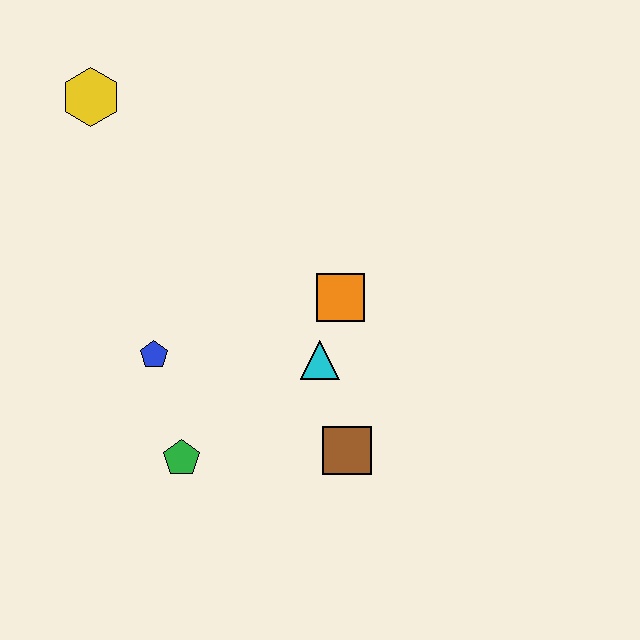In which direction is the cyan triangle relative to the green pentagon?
The cyan triangle is to the right of the green pentagon.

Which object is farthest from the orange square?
The yellow hexagon is farthest from the orange square.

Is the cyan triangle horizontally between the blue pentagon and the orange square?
Yes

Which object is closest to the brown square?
The cyan triangle is closest to the brown square.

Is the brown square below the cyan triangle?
Yes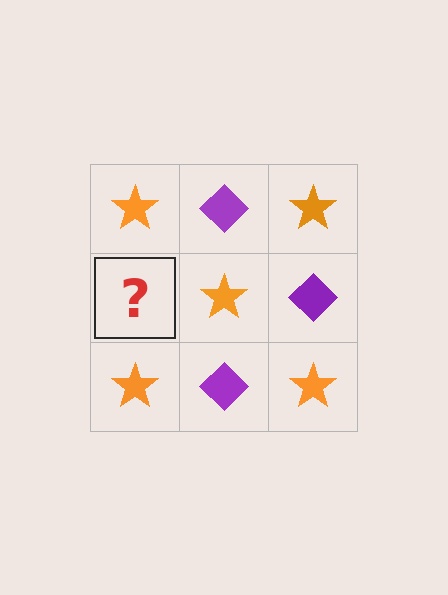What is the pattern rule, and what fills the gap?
The rule is that it alternates orange star and purple diamond in a checkerboard pattern. The gap should be filled with a purple diamond.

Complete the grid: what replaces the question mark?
The question mark should be replaced with a purple diamond.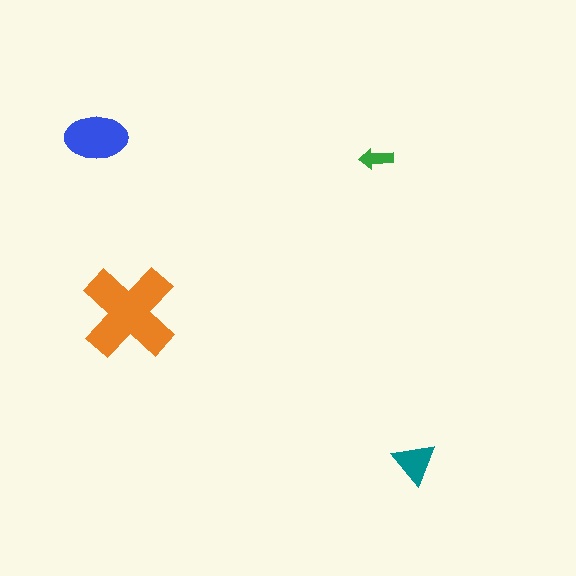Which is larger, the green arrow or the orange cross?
The orange cross.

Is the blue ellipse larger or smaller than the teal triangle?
Larger.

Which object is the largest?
The orange cross.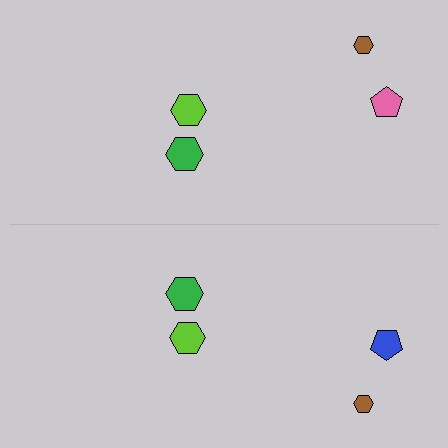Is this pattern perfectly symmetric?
No, the pattern is not perfectly symmetric. The blue pentagon on the bottom side breaks the symmetry — its mirror counterpart is pink.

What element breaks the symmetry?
The blue pentagon on the bottom side breaks the symmetry — its mirror counterpart is pink.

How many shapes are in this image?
There are 8 shapes in this image.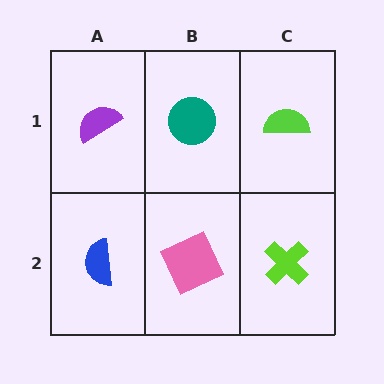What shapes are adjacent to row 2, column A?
A purple semicircle (row 1, column A), a pink square (row 2, column B).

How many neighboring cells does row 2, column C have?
2.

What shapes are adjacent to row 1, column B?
A pink square (row 2, column B), a purple semicircle (row 1, column A), a lime semicircle (row 1, column C).